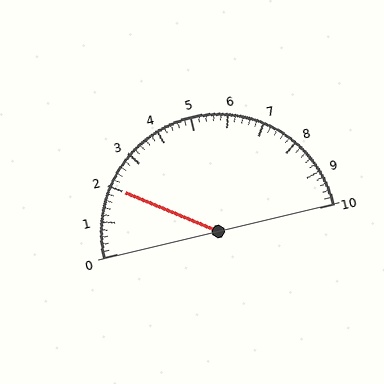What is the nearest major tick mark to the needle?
The nearest major tick mark is 2.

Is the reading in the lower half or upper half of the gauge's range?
The reading is in the lower half of the range (0 to 10).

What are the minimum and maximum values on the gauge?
The gauge ranges from 0 to 10.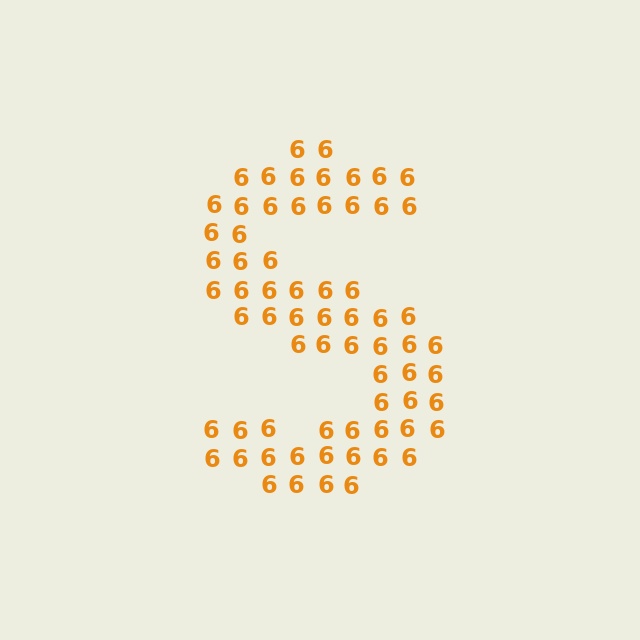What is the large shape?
The large shape is the letter S.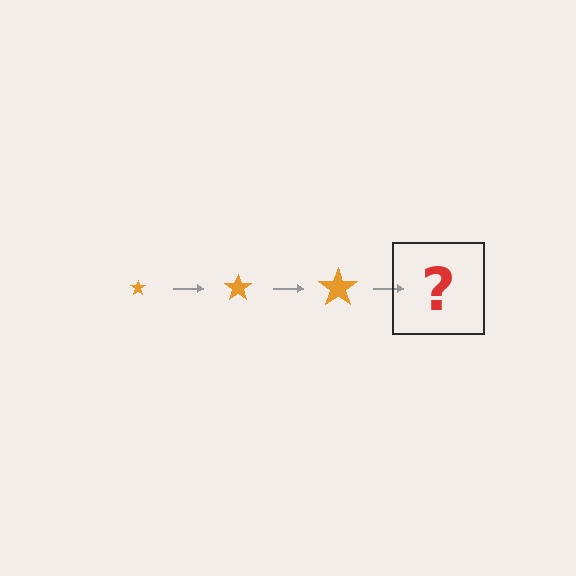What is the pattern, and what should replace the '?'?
The pattern is that the star gets progressively larger each step. The '?' should be an orange star, larger than the previous one.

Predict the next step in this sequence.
The next step is an orange star, larger than the previous one.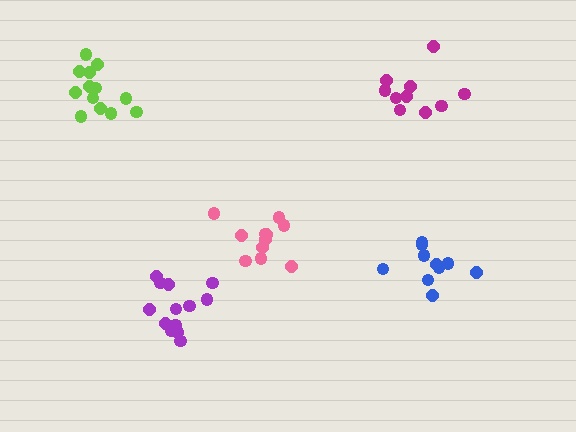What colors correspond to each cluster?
The clusters are colored: blue, lime, magenta, purple, pink.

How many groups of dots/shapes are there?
There are 5 groups.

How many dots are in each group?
Group 1: 10 dots, Group 2: 13 dots, Group 3: 10 dots, Group 4: 13 dots, Group 5: 11 dots (57 total).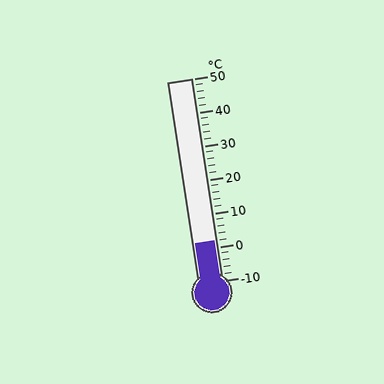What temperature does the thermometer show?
The thermometer shows approximately 2°C.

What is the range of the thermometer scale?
The thermometer scale ranges from -10°C to 50°C.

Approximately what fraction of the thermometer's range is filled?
The thermometer is filled to approximately 20% of its range.